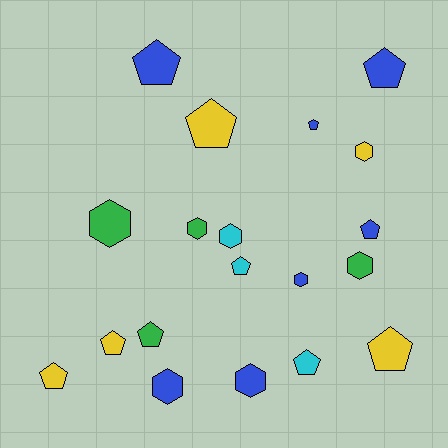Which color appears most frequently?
Blue, with 7 objects.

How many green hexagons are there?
There are 3 green hexagons.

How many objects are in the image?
There are 19 objects.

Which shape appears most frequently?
Pentagon, with 11 objects.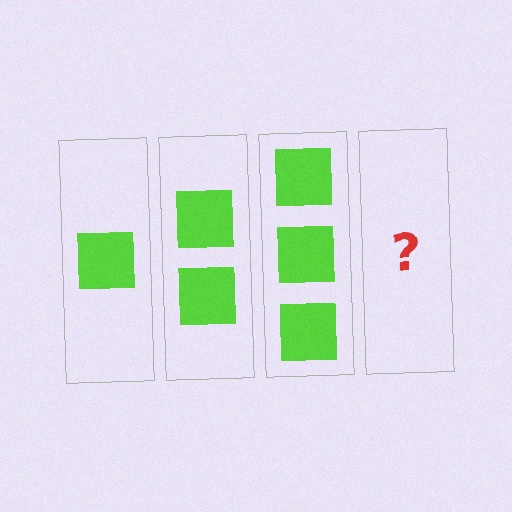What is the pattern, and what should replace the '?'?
The pattern is that each step adds one more square. The '?' should be 4 squares.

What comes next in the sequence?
The next element should be 4 squares.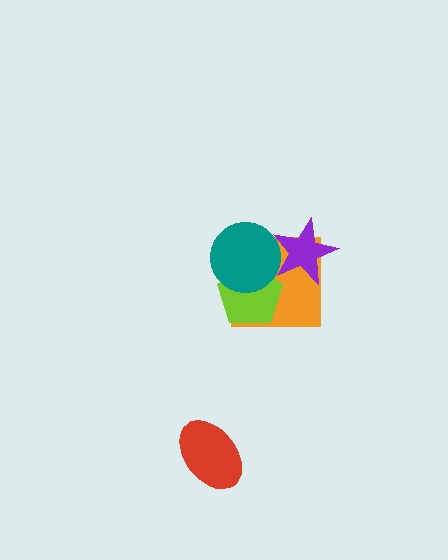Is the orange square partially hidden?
Yes, it is partially covered by another shape.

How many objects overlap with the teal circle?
3 objects overlap with the teal circle.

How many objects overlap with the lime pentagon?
2 objects overlap with the lime pentagon.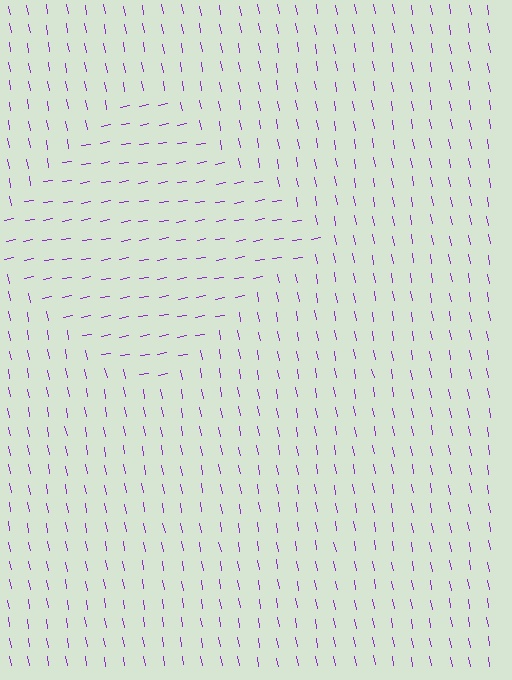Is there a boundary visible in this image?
Yes, there is a texture boundary formed by a change in line orientation.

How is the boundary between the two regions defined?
The boundary is defined purely by a change in line orientation (approximately 90 degrees difference). All lines are the same color and thickness.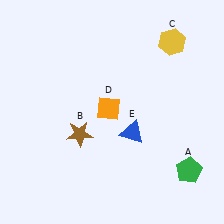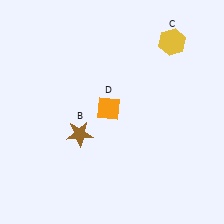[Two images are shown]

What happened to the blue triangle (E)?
The blue triangle (E) was removed in Image 2. It was in the bottom-right area of Image 1.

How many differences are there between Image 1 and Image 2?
There are 2 differences between the two images.